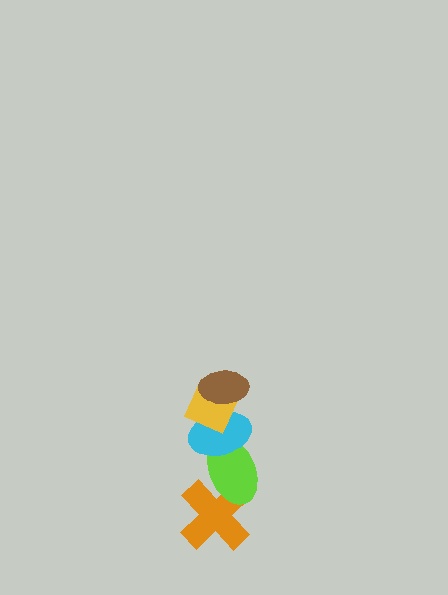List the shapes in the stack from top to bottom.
From top to bottom: the brown ellipse, the yellow diamond, the cyan ellipse, the lime ellipse, the orange cross.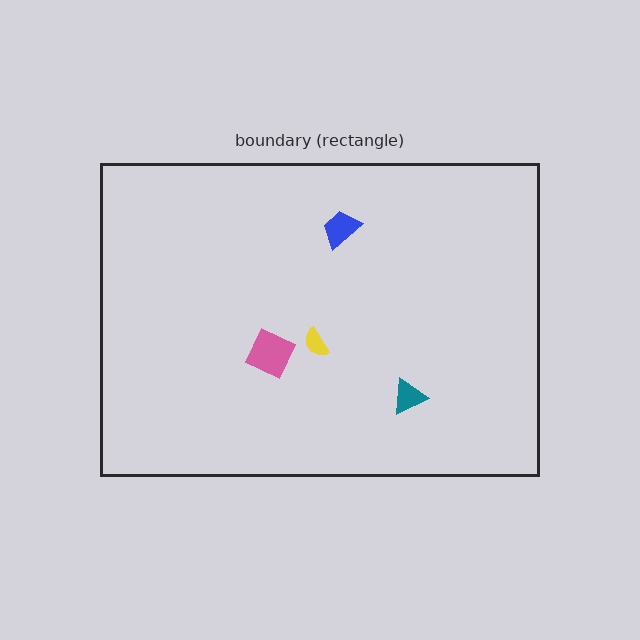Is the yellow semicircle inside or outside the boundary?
Inside.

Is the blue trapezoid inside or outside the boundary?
Inside.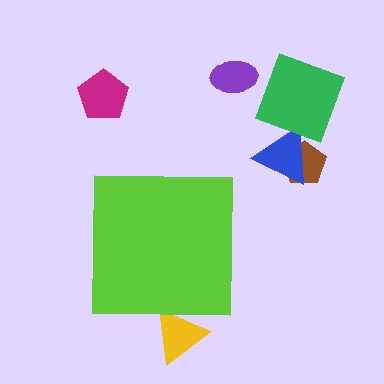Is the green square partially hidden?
No, the green square is fully visible.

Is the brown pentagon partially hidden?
No, the brown pentagon is fully visible.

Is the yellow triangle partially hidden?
Yes, the yellow triangle is partially hidden behind the lime square.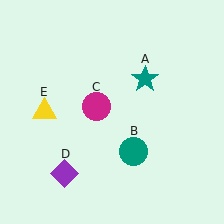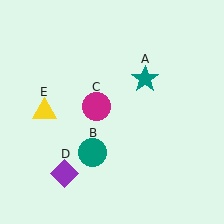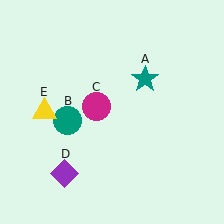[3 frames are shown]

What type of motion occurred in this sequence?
The teal circle (object B) rotated clockwise around the center of the scene.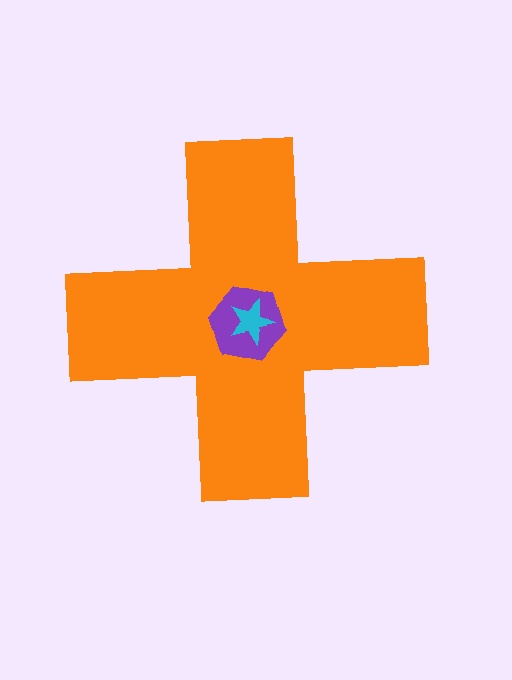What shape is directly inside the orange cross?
The purple hexagon.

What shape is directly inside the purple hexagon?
The cyan star.